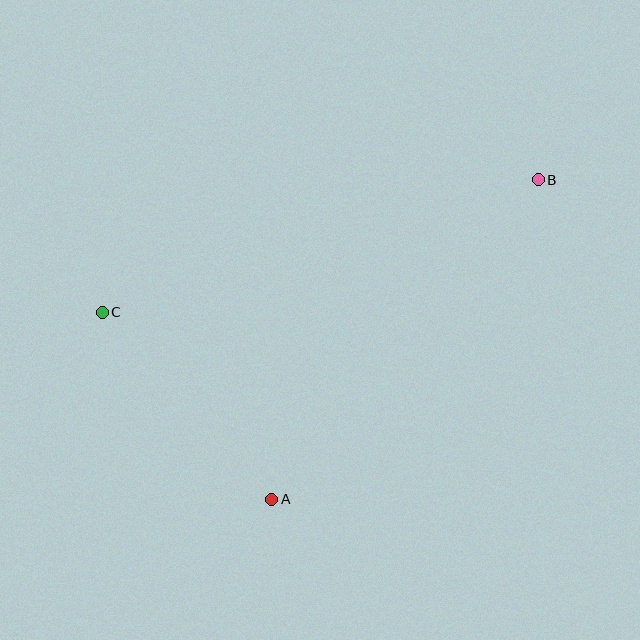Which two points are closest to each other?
Points A and C are closest to each other.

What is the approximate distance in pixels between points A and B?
The distance between A and B is approximately 416 pixels.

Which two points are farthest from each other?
Points B and C are farthest from each other.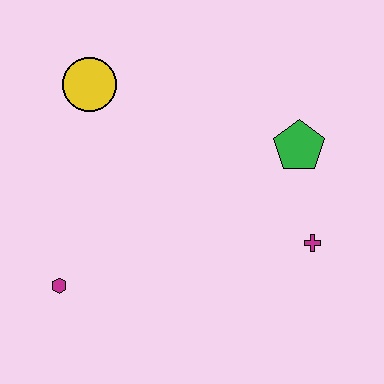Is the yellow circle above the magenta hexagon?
Yes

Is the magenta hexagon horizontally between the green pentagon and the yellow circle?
No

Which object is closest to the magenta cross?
The green pentagon is closest to the magenta cross.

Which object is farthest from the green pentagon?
The magenta hexagon is farthest from the green pentagon.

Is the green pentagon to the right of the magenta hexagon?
Yes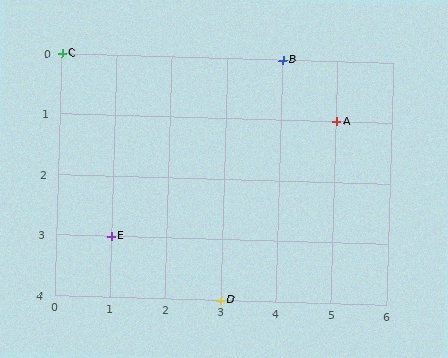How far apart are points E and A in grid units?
Points E and A are 4 columns and 2 rows apart (about 4.5 grid units diagonally).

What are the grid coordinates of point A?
Point A is at grid coordinates (5, 1).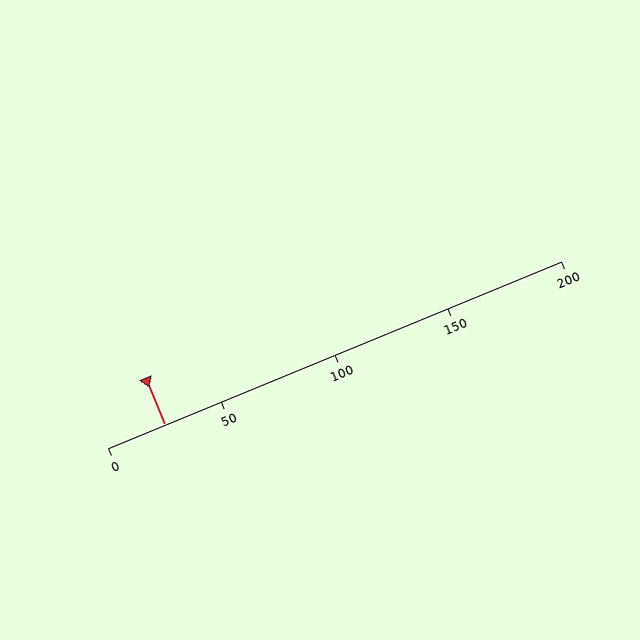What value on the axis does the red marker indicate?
The marker indicates approximately 25.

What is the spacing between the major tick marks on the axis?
The major ticks are spaced 50 apart.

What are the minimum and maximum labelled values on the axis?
The axis runs from 0 to 200.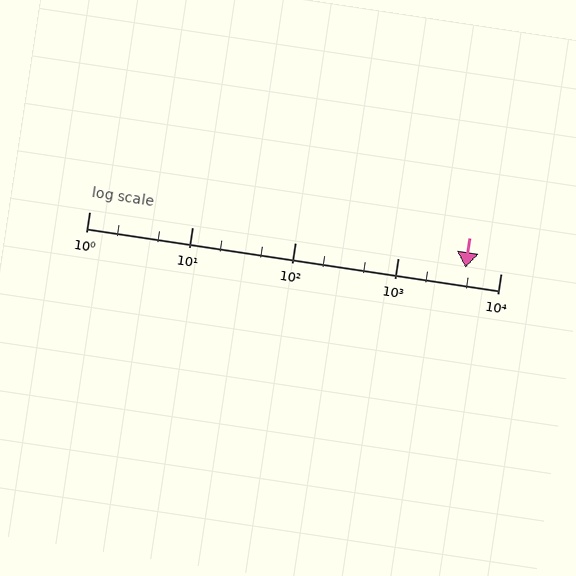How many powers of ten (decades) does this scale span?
The scale spans 4 decades, from 1 to 10000.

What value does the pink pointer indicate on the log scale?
The pointer indicates approximately 4600.